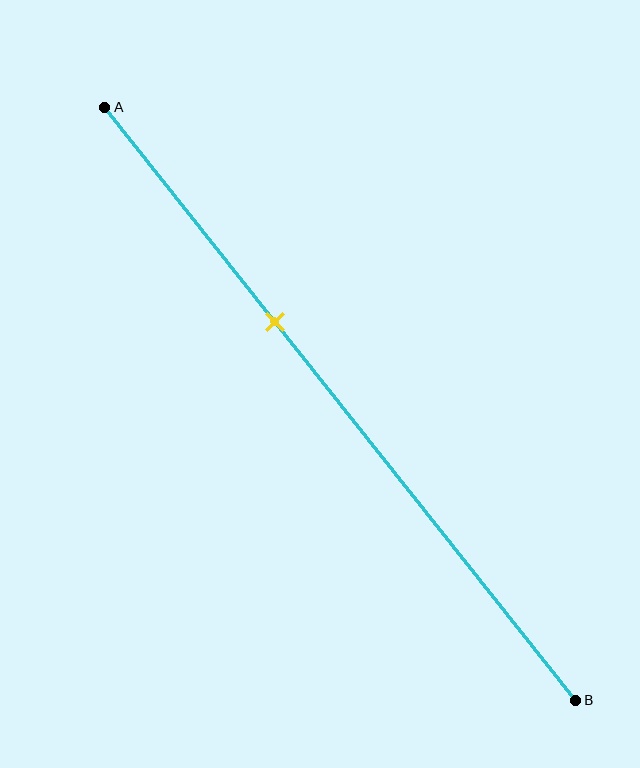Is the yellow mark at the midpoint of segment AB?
No, the mark is at about 35% from A, not at the 50% midpoint.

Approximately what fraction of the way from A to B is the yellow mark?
The yellow mark is approximately 35% of the way from A to B.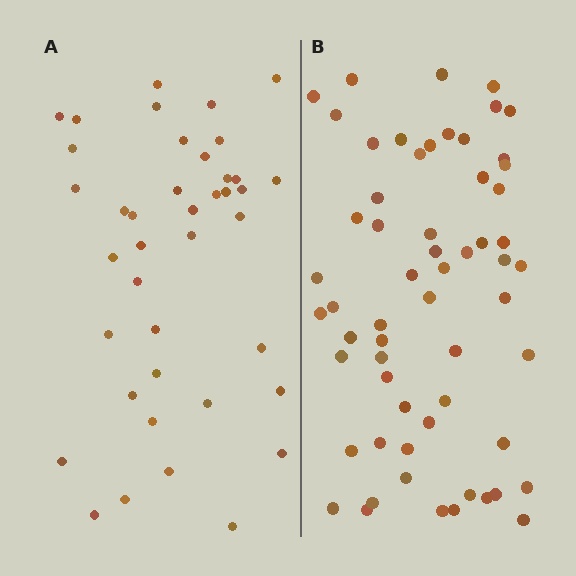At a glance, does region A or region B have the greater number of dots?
Region B (the right region) has more dots.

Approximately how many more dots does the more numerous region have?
Region B has approximately 20 more dots than region A.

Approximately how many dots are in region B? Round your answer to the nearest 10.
About 60 dots.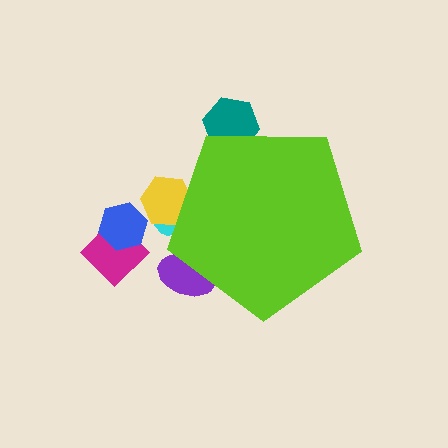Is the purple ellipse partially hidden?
Yes, the purple ellipse is partially hidden behind the lime pentagon.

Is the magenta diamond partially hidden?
No, the magenta diamond is fully visible.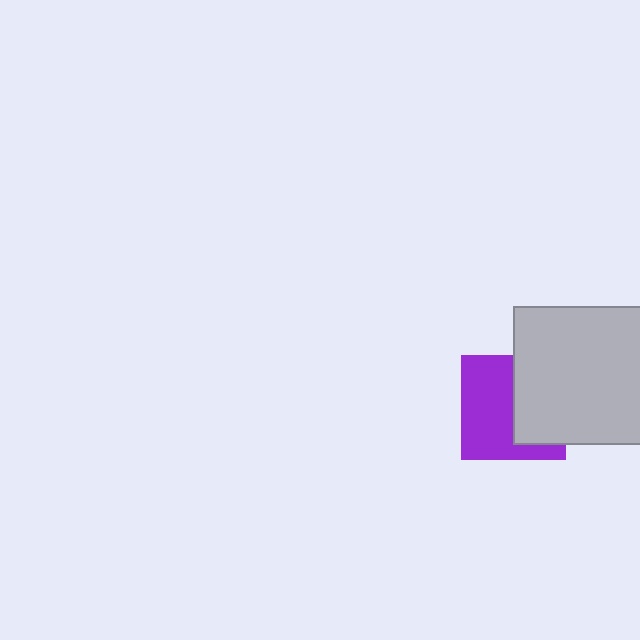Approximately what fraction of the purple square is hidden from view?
Roughly 43% of the purple square is hidden behind the light gray square.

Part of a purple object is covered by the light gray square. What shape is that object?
It is a square.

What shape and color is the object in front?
The object in front is a light gray square.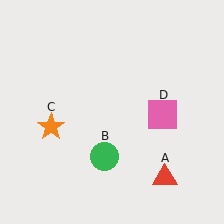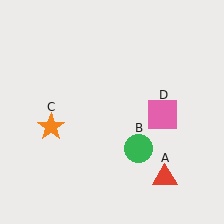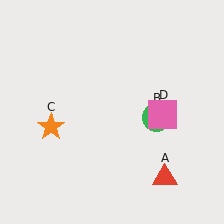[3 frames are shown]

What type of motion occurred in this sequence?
The green circle (object B) rotated counterclockwise around the center of the scene.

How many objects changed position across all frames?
1 object changed position: green circle (object B).